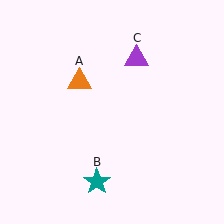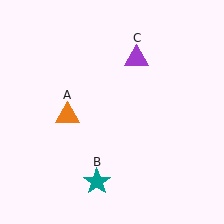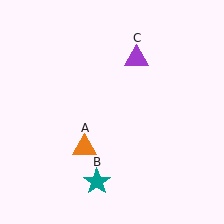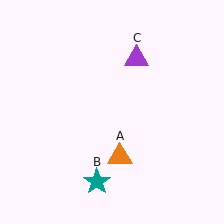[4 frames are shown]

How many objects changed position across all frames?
1 object changed position: orange triangle (object A).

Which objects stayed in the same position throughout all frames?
Teal star (object B) and purple triangle (object C) remained stationary.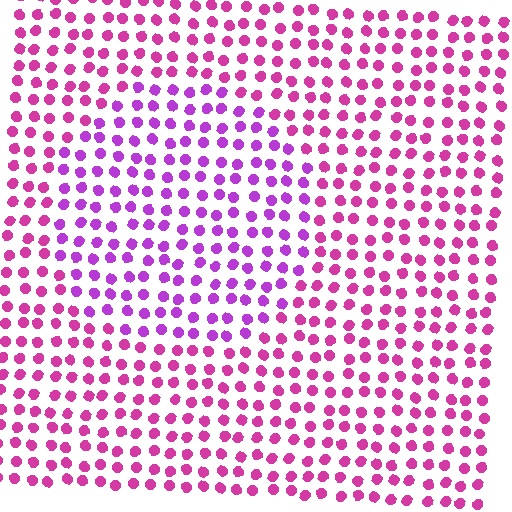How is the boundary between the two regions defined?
The boundary is defined purely by a slight shift in hue (about 29 degrees). Spacing, size, and orientation are identical on both sides.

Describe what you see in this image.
The image is filled with small magenta elements in a uniform arrangement. A circle-shaped region is visible where the elements are tinted to a slightly different hue, forming a subtle color boundary.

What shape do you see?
I see a circle.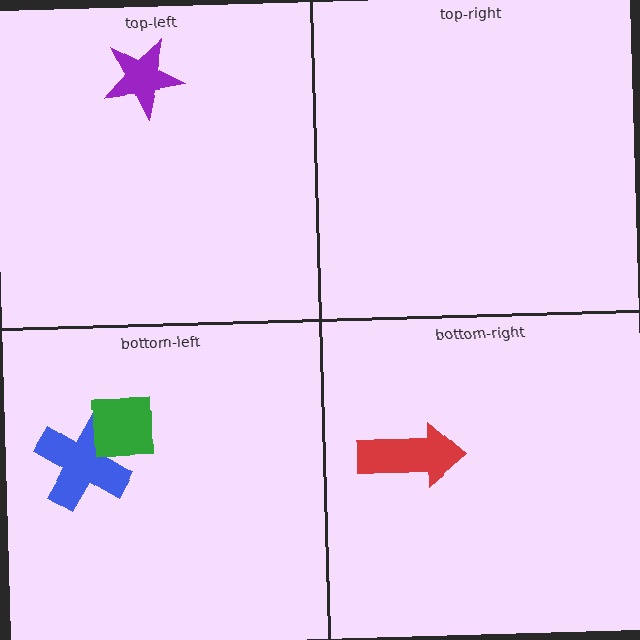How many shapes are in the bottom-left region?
2.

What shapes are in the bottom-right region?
The red arrow.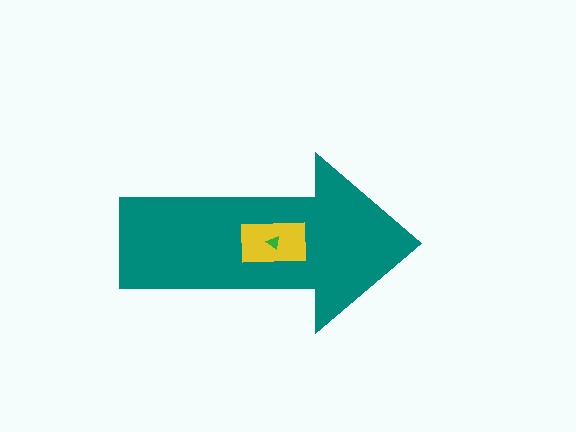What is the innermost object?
The green triangle.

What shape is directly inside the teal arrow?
The yellow rectangle.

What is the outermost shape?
The teal arrow.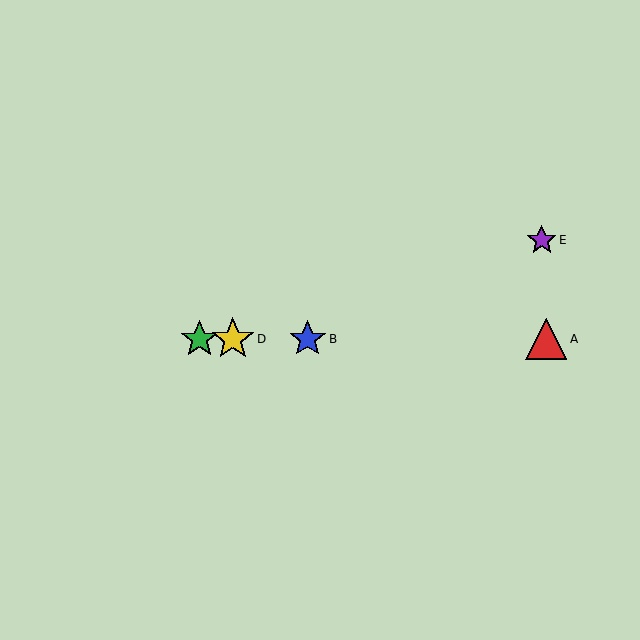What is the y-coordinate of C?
Object C is at y≈339.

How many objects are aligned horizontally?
4 objects (A, B, C, D) are aligned horizontally.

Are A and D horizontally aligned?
Yes, both are at y≈339.